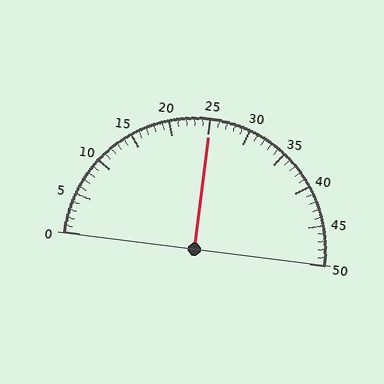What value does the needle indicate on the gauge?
The needle indicates approximately 25.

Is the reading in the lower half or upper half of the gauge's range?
The reading is in the upper half of the range (0 to 50).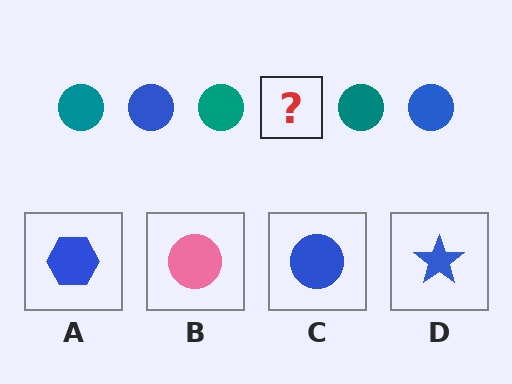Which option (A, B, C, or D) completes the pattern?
C.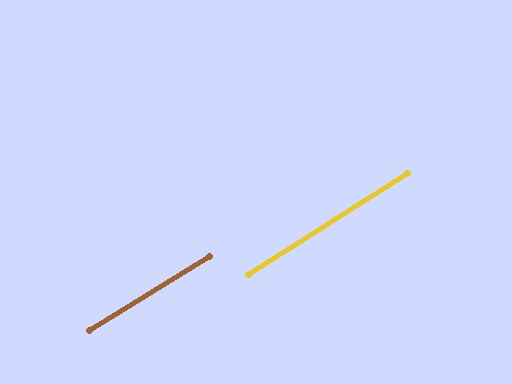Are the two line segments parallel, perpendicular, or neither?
Parallel — their directions differ by only 0.1°.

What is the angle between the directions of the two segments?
Approximately 0 degrees.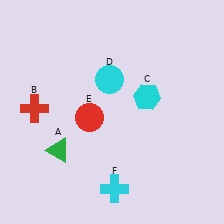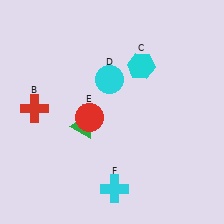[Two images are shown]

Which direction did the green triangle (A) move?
The green triangle (A) moved right.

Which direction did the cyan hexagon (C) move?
The cyan hexagon (C) moved up.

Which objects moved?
The objects that moved are: the green triangle (A), the cyan hexagon (C).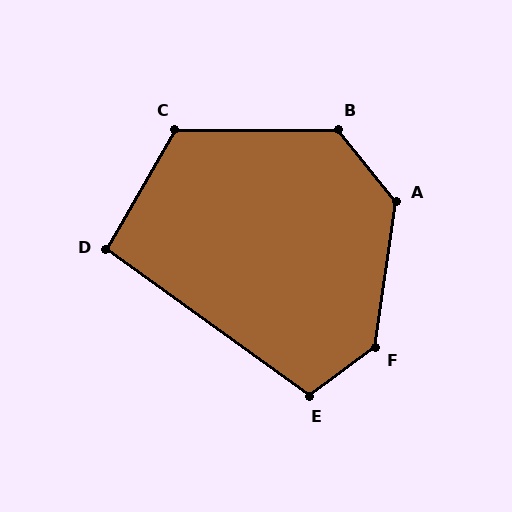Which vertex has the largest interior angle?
F, at approximately 135 degrees.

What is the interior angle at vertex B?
Approximately 129 degrees (obtuse).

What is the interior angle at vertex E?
Approximately 107 degrees (obtuse).